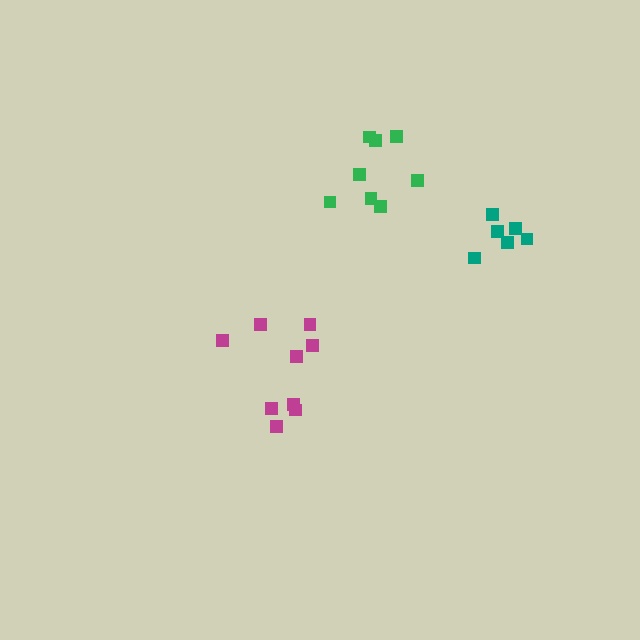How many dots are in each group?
Group 1: 6 dots, Group 2: 8 dots, Group 3: 9 dots (23 total).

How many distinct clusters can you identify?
There are 3 distinct clusters.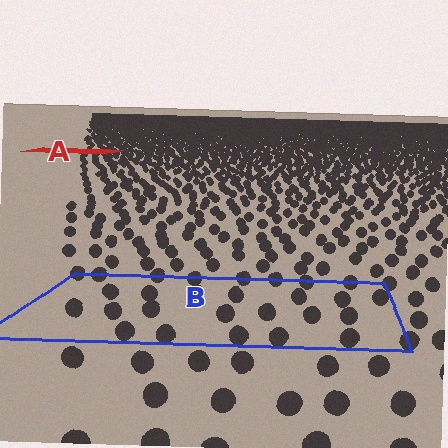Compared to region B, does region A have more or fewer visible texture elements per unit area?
Region A has more texture elements per unit area — they are packed more densely because it is farther away.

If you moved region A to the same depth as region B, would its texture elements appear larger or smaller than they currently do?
They would appear larger. At a closer depth, the same texture elements are projected at a bigger on-screen size.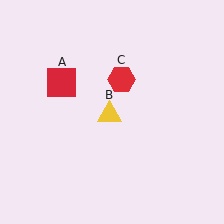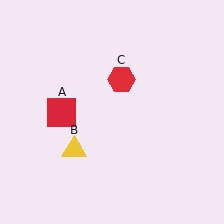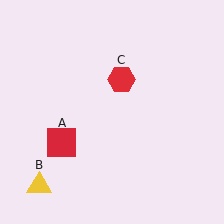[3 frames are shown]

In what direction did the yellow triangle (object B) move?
The yellow triangle (object B) moved down and to the left.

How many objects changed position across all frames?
2 objects changed position: red square (object A), yellow triangle (object B).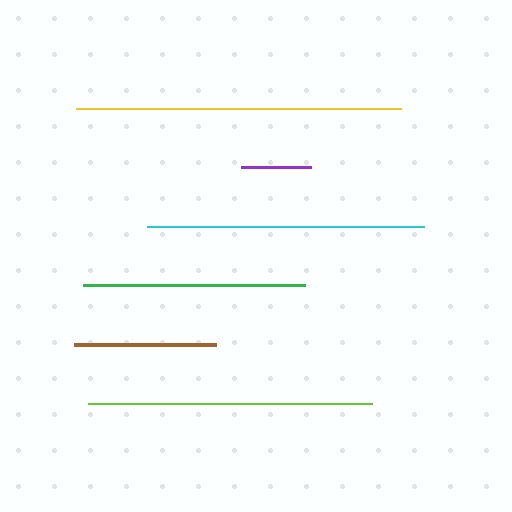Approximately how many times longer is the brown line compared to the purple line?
The brown line is approximately 2.0 times the length of the purple line.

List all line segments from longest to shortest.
From longest to shortest: yellow, lime, cyan, green, brown, purple.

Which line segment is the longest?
The yellow line is the longest at approximately 325 pixels.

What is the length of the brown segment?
The brown segment is approximately 142 pixels long.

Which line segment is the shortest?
The purple line is the shortest at approximately 70 pixels.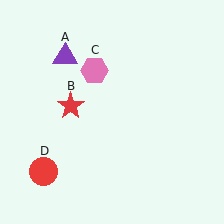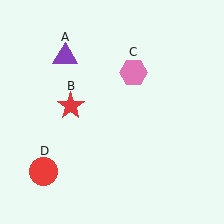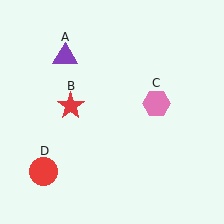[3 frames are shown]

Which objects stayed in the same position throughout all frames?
Purple triangle (object A) and red star (object B) and red circle (object D) remained stationary.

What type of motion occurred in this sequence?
The pink hexagon (object C) rotated clockwise around the center of the scene.